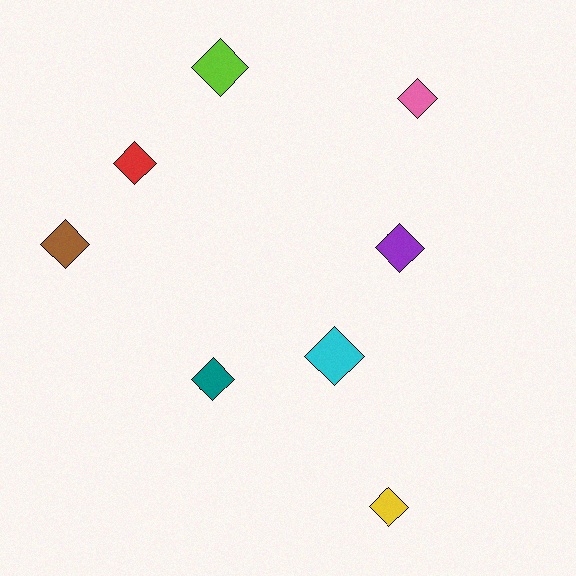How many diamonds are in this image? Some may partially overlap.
There are 8 diamonds.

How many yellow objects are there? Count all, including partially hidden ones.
There is 1 yellow object.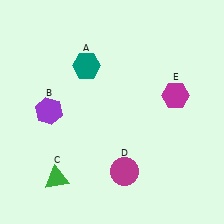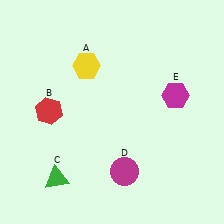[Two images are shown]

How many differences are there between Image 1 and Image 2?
There are 2 differences between the two images.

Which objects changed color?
A changed from teal to yellow. B changed from purple to red.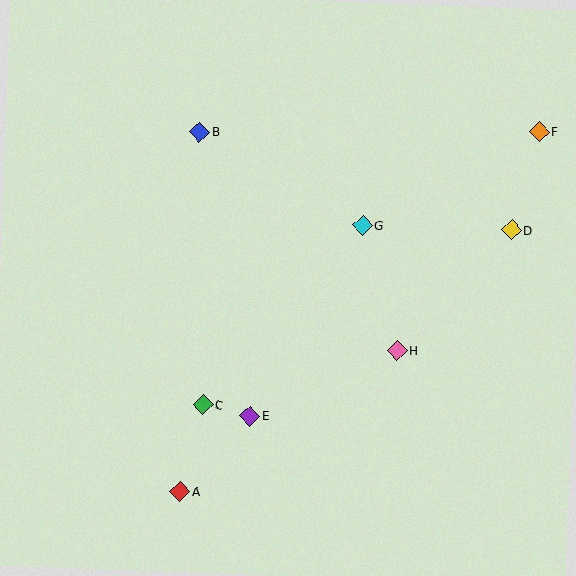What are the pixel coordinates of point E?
Point E is at (250, 416).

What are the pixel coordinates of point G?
Point G is at (363, 226).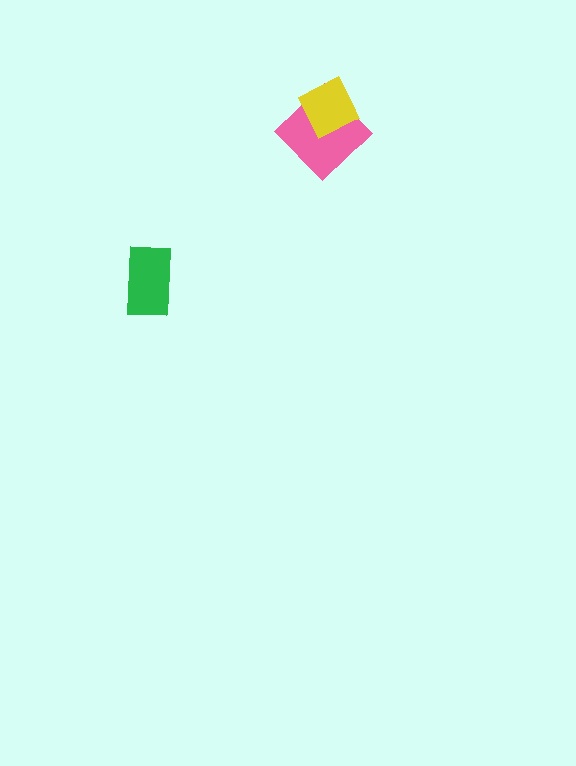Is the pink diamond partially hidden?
Yes, it is partially covered by another shape.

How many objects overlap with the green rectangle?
0 objects overlap with the green rectangle.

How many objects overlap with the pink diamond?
1 object overlaps with the pink diamond.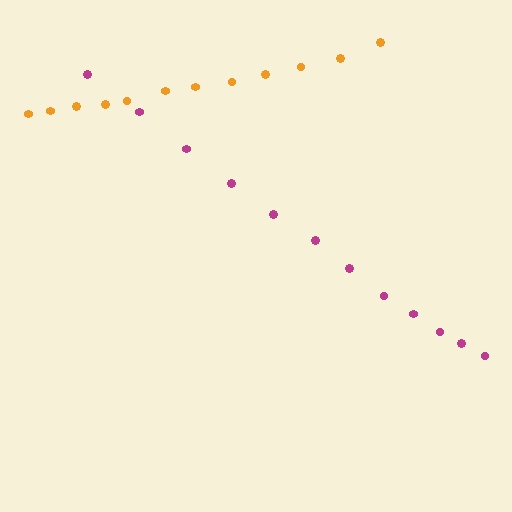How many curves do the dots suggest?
There are 2 distinct paths.